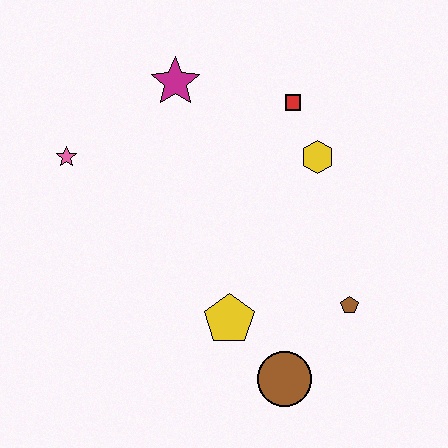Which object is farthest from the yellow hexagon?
The pink star is farthest from the yellow hexagon.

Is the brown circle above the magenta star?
No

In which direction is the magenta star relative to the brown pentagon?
The magenta star is above the brown pentagon.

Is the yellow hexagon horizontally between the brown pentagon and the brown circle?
Yes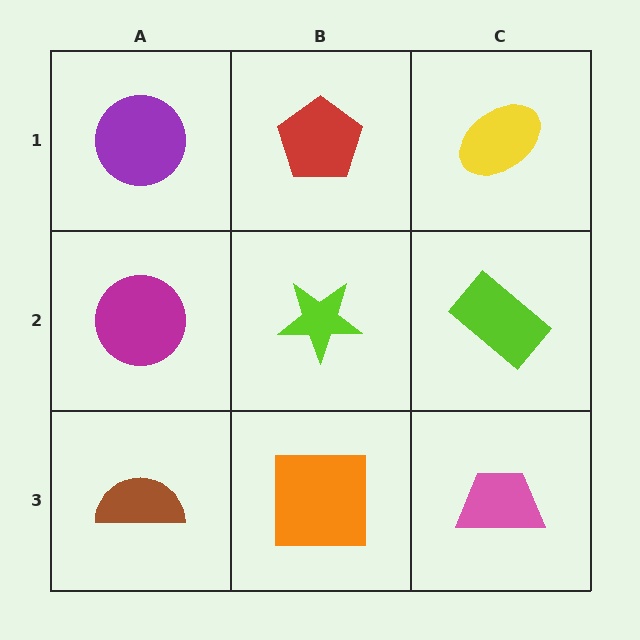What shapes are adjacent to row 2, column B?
A red pentagon (row 1, column B), an orange square (row 3, column B), a magenta circle (row 2, column A), a lime rectangle (row 2, column C).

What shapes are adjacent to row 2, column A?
A purple circle (row 1, column A), a brown semicircle (row 3, column A), a lime star (row 2, column B).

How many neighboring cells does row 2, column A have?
3.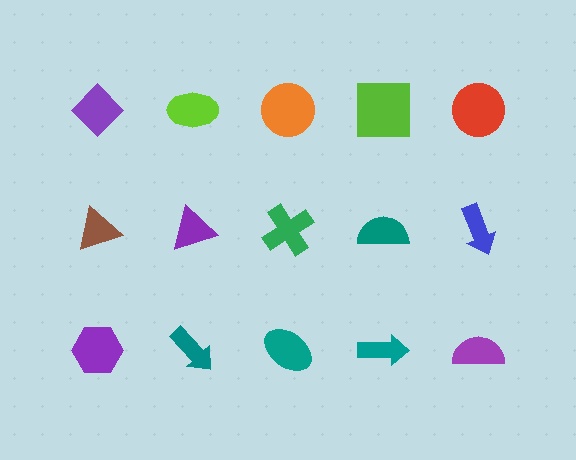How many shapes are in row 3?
5 shapes.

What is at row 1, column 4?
A lime square.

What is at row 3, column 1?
A purple hexagon.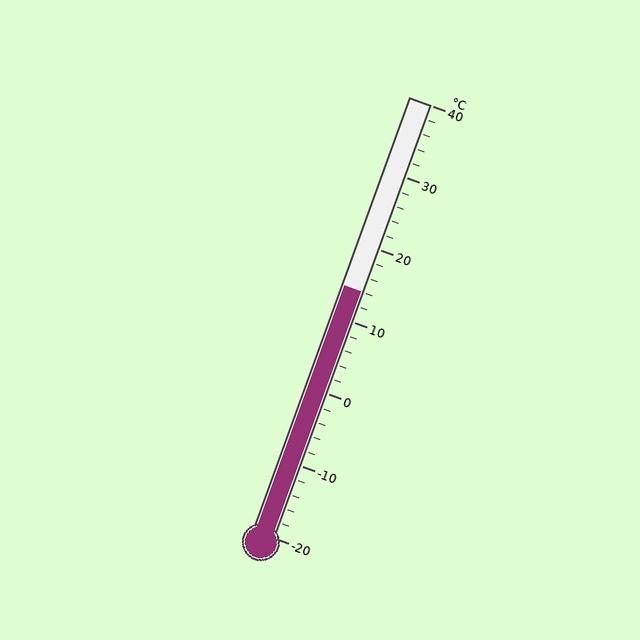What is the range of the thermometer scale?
The thermometer scale ranges from -20°C to 40°C.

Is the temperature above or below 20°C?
The temperature is below 20°C.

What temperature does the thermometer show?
The thermometer shows approximately 14°C.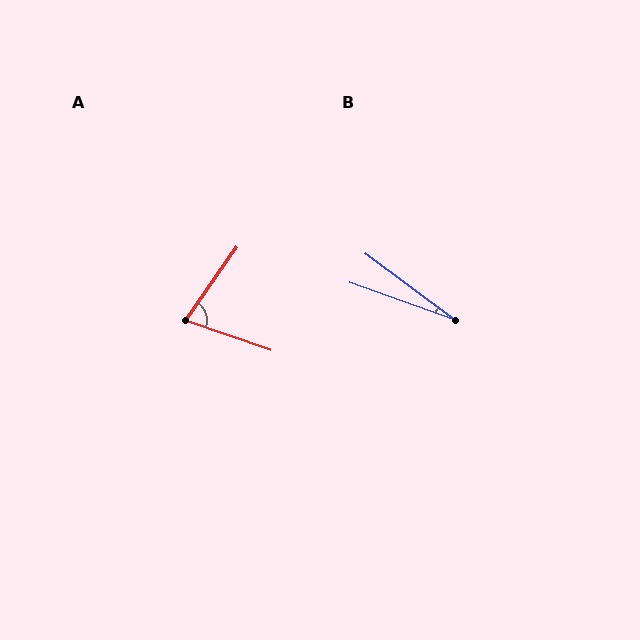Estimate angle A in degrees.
Approximately 74 degrees.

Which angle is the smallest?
B, at approximately 17 degrees.